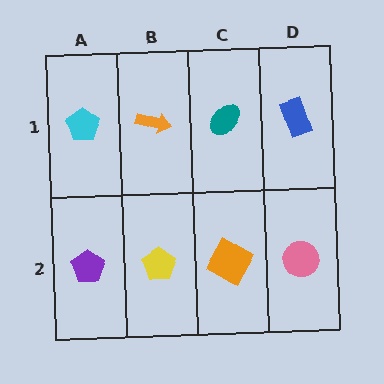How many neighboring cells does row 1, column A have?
2.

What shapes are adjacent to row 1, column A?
A purple pentagon (row 2, column A), an orange arrow (row 1, column B).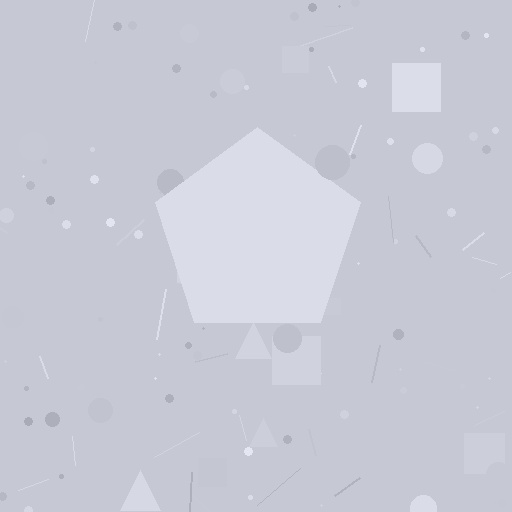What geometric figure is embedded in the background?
A pentagon is embedded in the background.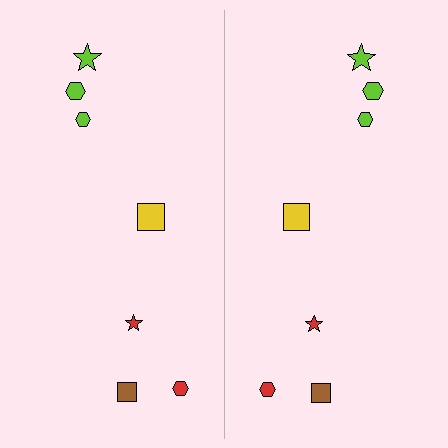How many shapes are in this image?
There are 14 shapes in this image.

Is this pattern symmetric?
Yes, this pattern has bilateral (reflection) symmetry.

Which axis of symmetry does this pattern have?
The pattern has a vertical axis of symmetry running through the center of the image.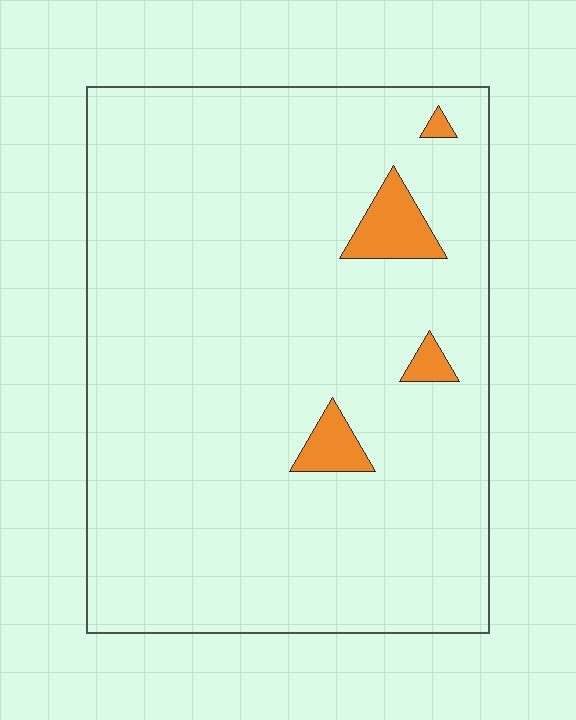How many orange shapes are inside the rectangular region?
4.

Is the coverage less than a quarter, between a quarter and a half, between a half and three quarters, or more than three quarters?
Less than a quarter.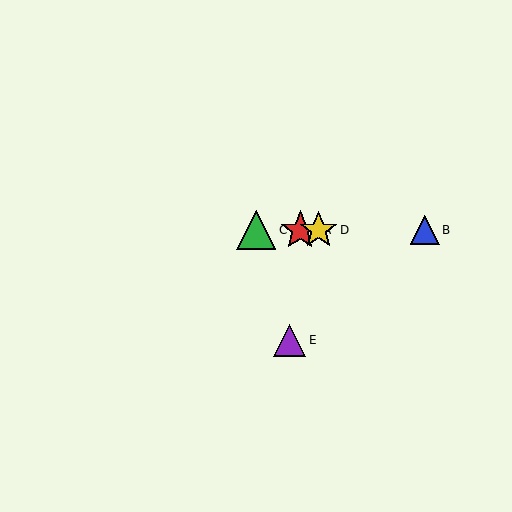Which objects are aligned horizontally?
Objects A, B, C, D are aligned horizontally.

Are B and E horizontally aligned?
No, B is at y≈230 and E is at y≈340.